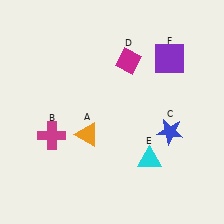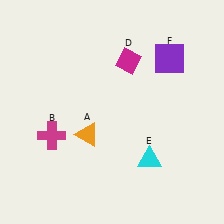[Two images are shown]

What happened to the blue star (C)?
The blue star (C) was removed in Image 2. It was in the bottom-right area of Image 1.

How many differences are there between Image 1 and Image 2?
There is 1 difference between the two images.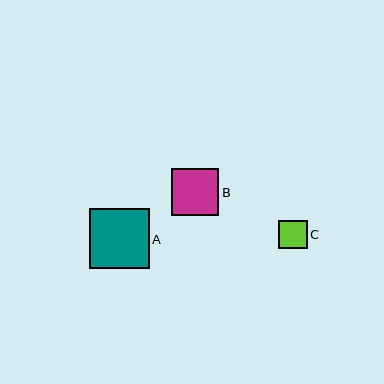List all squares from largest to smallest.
From largest to smallest: A, B, C.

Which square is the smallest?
Square C is the smallest with a size of approximately 29 pixels.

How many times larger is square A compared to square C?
Square A is approximately 2.1 times the size of square C.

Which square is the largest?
Square A is the largest with a size of approximately 60 pixels.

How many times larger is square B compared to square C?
Square B is approximately 1.6 times the size of square C.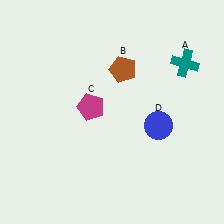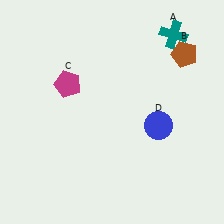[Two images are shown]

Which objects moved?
The objects that moved are: the teal cross (A), the brown pentagon (B), the magenta pentagon (C).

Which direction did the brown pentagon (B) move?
The brown pentagon (B) moved right.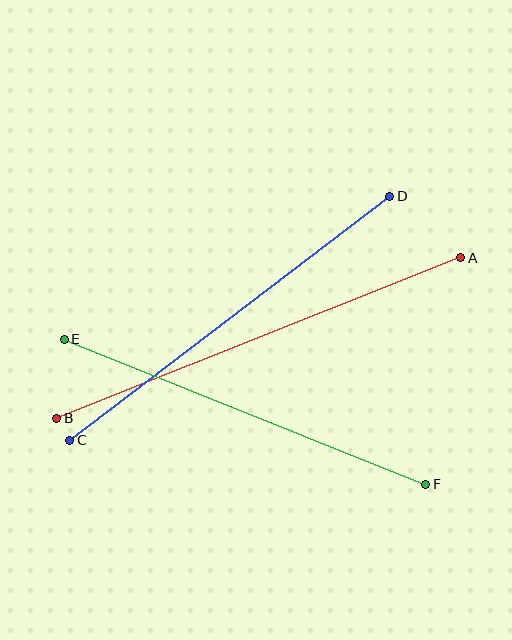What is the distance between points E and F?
The distance is approximately 390 pixels.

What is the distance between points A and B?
The distance is approximately 435 pixels.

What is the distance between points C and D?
The distance is approximately 402 pixels.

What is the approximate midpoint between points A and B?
The midpoint is at approximately (259, 338) pixels.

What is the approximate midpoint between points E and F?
The midpoint is at approximately (245, 412) pixels.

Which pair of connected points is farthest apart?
Points A and B are farthest apart.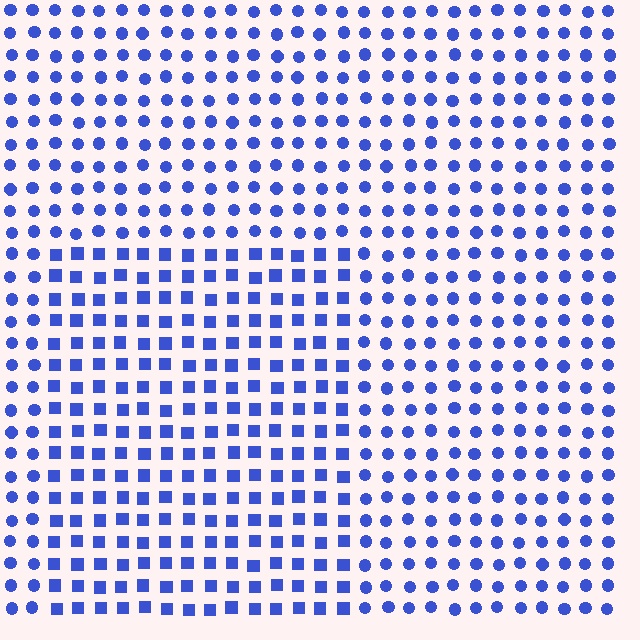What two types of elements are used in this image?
The image uses squares inside the rectangle region and circles outside it.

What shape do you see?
I see a rectangle.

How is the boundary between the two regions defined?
The boundary is defined by a change in element shape: squares inside vs. circles outside. All elements share the same color and spacing.